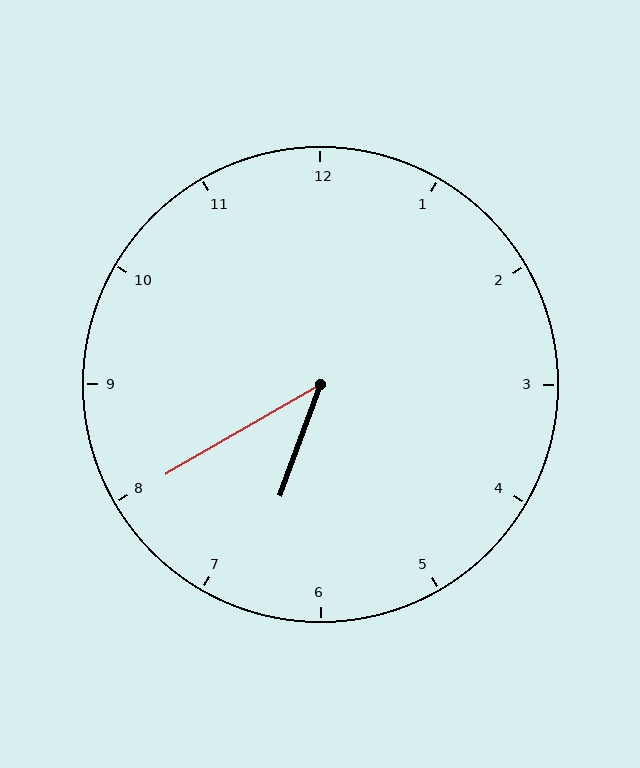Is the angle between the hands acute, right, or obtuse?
It is acute.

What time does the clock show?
6:40.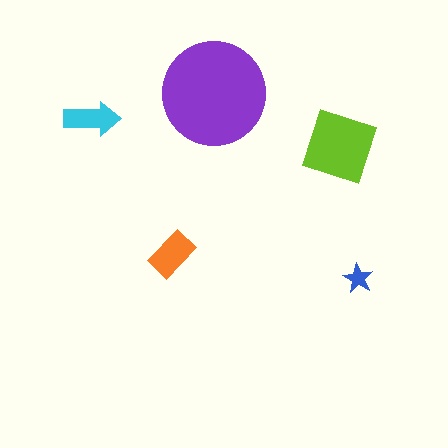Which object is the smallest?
The blue star.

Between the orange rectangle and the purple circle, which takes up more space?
The purple circle.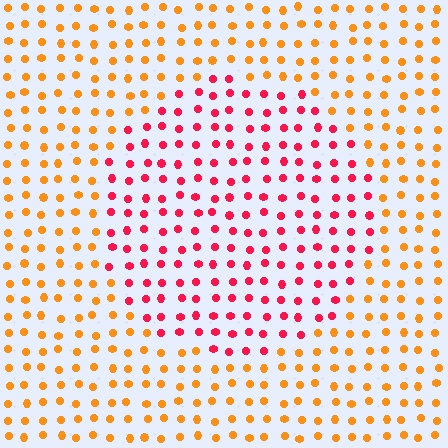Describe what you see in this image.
The image is filled with small orange elements in a uniform arrangement. A circle-shaped region is visible where the elements are tinted to a slightly different hue, forming a subtle color boundary.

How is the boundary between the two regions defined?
The boundary is defined purely by a slight shift in hue (about 46 degrees). Spacing, size, and orientation are identical on both sides.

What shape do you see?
I see a circle.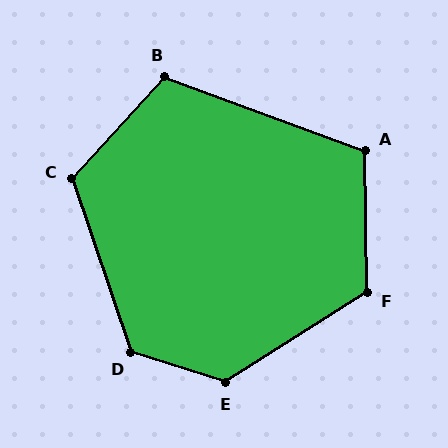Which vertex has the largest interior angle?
E, at approximately 130 degrees.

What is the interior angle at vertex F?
Approximately 122 degrees (obtuse).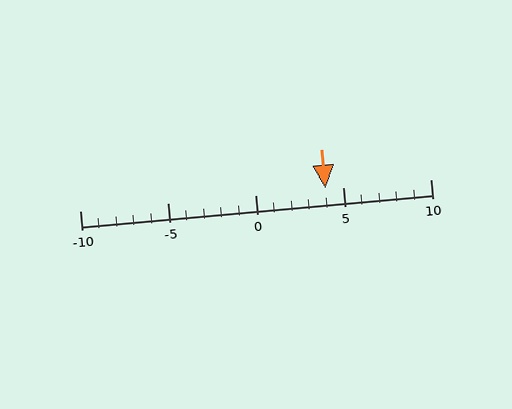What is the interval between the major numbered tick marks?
The major tick marks are spaced 5 units apart.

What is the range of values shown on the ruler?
The ruler shows values from -10 to 10.